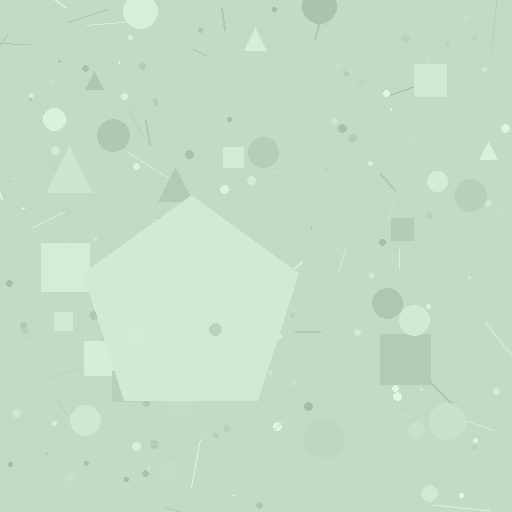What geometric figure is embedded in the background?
A pentagon is embedded in the background.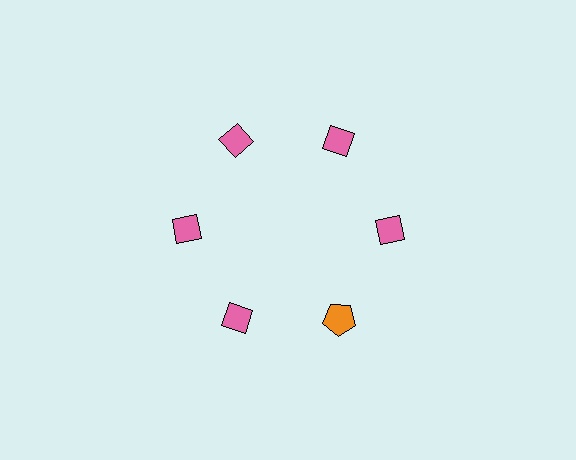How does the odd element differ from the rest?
It differs in both color (orange instead of pink) and shape (pentagon instead of diamond).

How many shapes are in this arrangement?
There are 6 shapes arranged in a ring pattern.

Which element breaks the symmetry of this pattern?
The orange pentagon at roughly the 5 o'clock position breaks the symmetry. All other shapes are pink diamonds.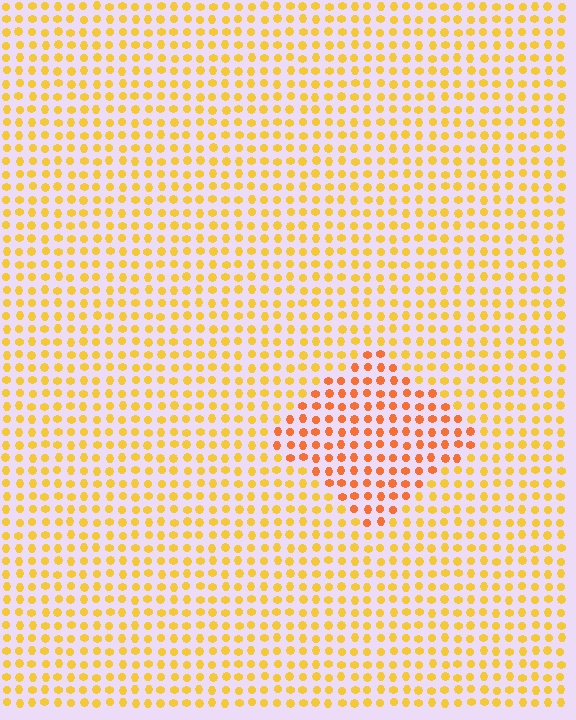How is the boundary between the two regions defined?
The boundary is defined purely by a slight shift in hue (about 28 degrees). Spacing, size, and orientation are identical on both sides.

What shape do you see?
I see a diamond.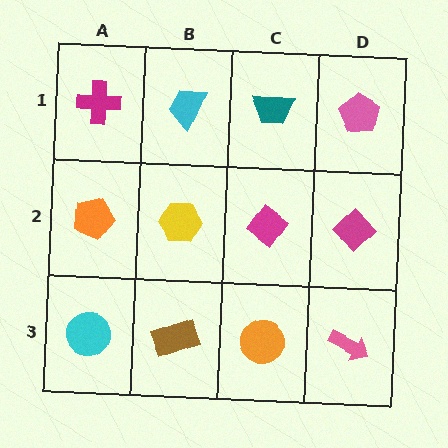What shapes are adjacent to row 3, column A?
An orange pentagon (row 2, column A), a brown rectangle (row 3, column B).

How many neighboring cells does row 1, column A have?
2.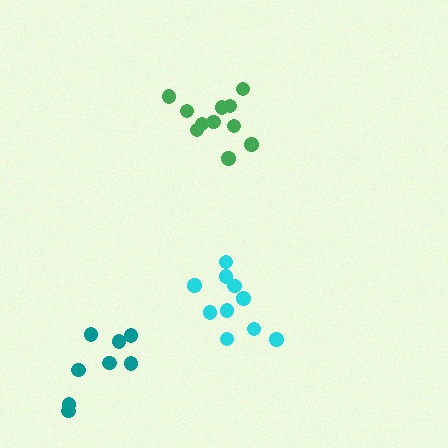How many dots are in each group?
Group 1: 10 dots, Group 2: 8 dots, Group 3: 11 dots (29 total).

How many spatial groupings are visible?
There are 3 spatial groupings.